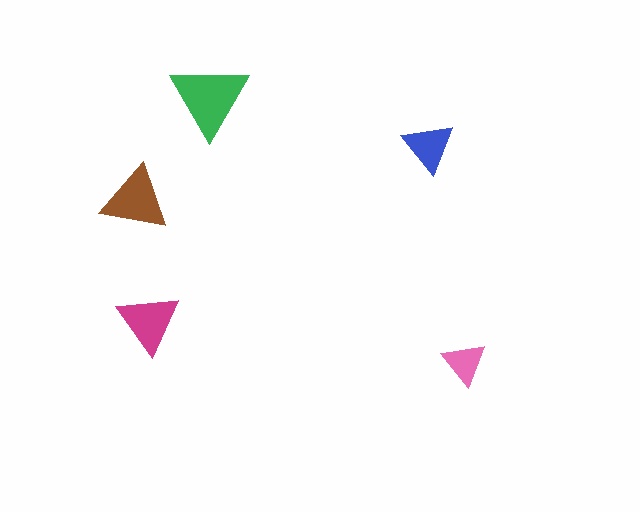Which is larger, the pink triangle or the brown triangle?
The brown one.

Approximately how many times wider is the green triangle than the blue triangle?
About 1.5 times wider.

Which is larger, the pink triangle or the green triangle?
The green one.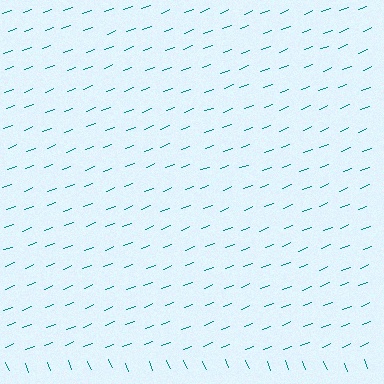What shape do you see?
I see a rectangle.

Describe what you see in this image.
The image is filled with small teal line segments. A rectangle region in the image has lines oriented differently from the surrounding lines, creating a visible texture boundary.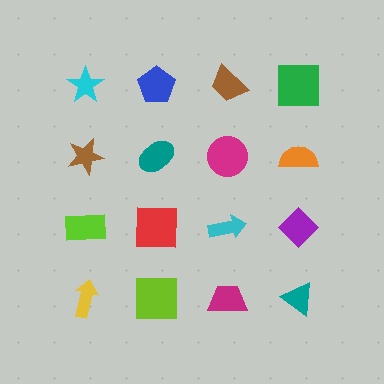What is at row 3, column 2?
A red square.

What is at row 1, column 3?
A brown trapezoid.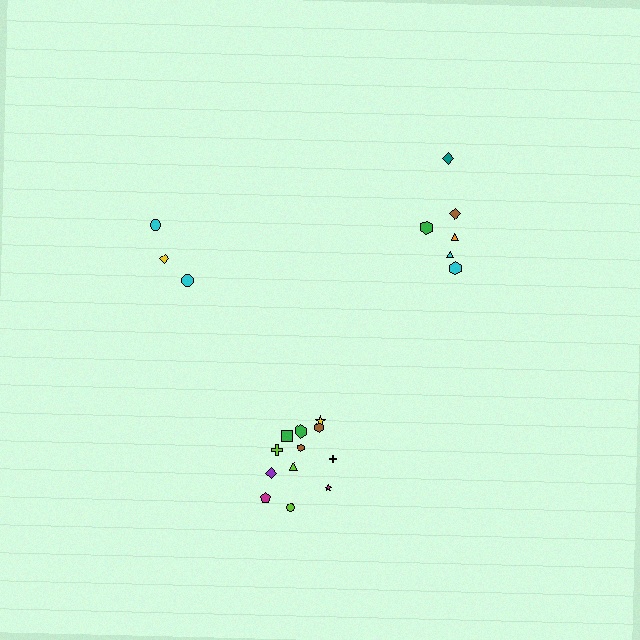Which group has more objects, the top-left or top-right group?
The top-right group.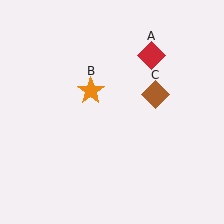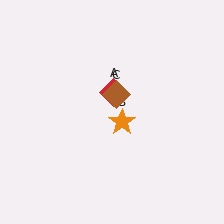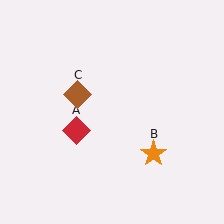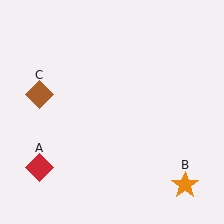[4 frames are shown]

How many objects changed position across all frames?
3 objects changed position: red diamond (object A), orange star (object B), brown diamond (object C).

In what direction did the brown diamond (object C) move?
The brown diamond (object C) moved left.